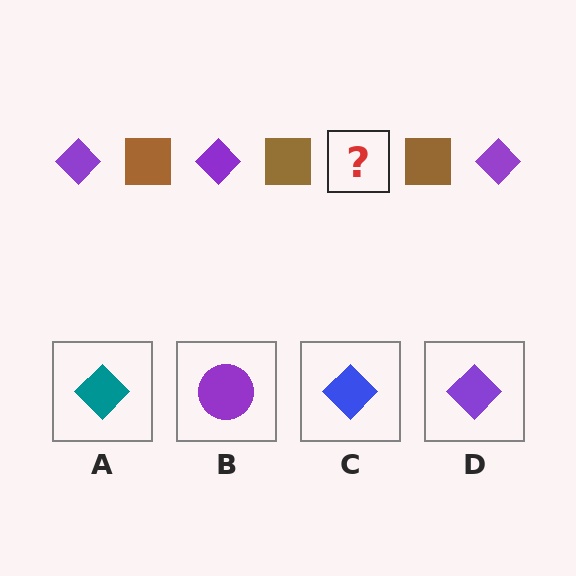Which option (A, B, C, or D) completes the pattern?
D.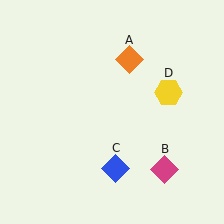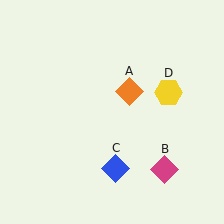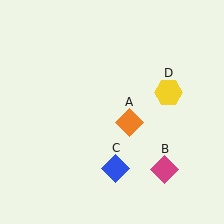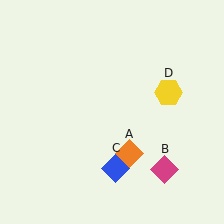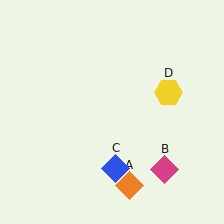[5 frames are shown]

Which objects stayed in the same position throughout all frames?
Magenta diamond (object B) and blue diamond (object C) and yellow hexagon (object D) remained stationary.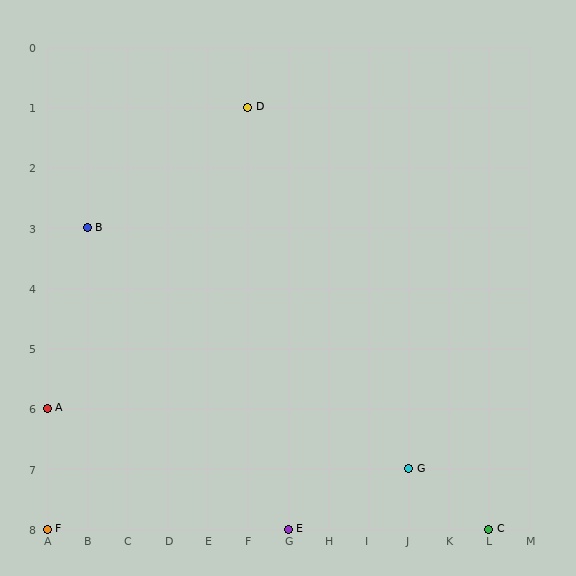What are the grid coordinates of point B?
Point B is at grid coordinates (B, 3).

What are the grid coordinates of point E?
Point E is at grid coordinates (G, 8).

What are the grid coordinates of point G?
Point G is at grid coordinates (J, 7).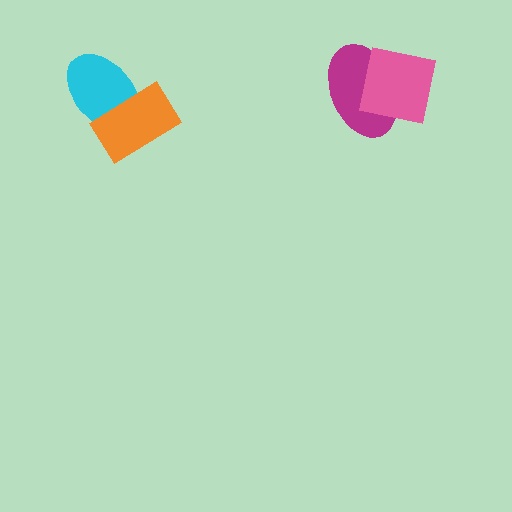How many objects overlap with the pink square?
1 object overlaps with the pink square.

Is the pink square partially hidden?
No, no other shape covers it.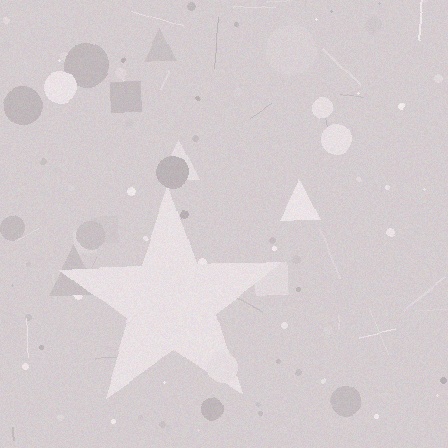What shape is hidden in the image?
A star is hidden in the image.